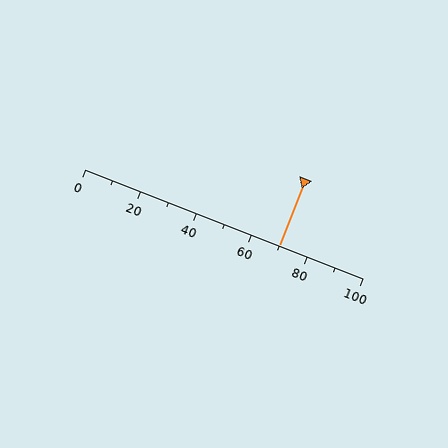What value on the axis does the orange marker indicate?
The marker indicates approximately 70.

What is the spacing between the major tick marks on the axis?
The major ticks are spaced 20 apart.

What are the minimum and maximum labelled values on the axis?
The axis runs from 0 to 100.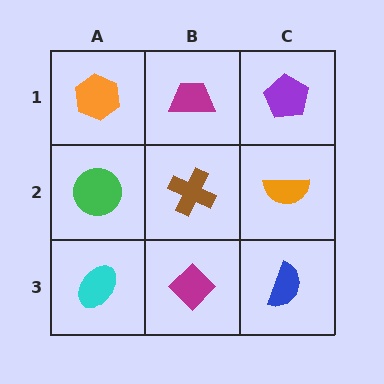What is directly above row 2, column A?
An orange hexagon.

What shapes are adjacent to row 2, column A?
An orange hexagon (row 1, column A), a cyan ellipse (row 3, column A), a brown cross (row 2, column B).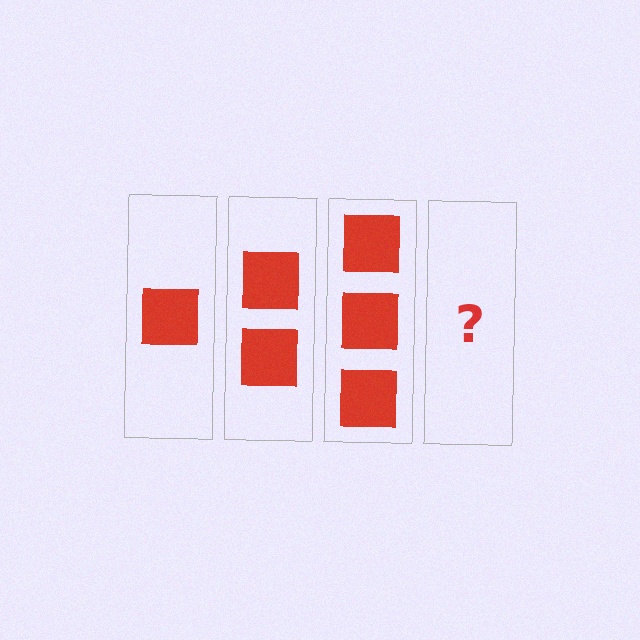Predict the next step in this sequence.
The next step is 4 squares.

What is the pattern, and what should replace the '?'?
The pattern is that each step adds one more square. The '?' should be 4 squares.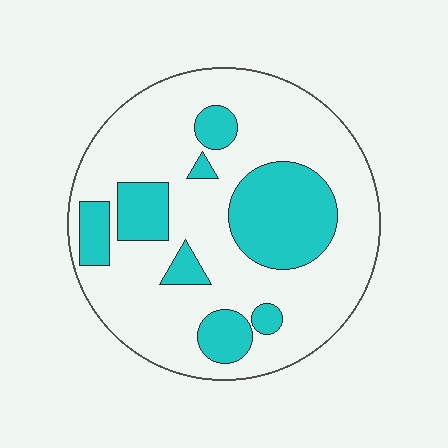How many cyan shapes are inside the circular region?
8.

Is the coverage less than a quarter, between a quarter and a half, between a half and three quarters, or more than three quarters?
Between a quarter and a half.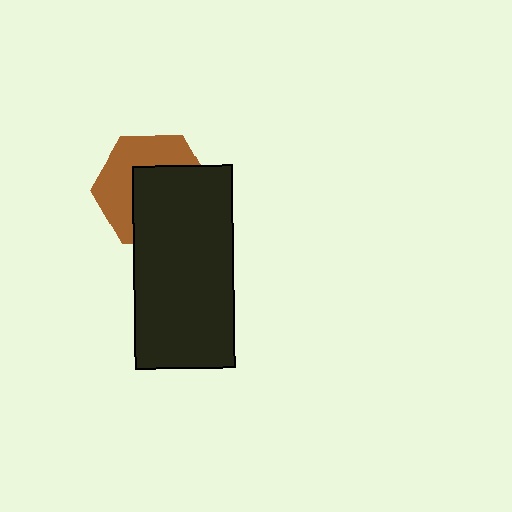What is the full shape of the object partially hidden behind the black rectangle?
The partially hidden object is a brown hexagon.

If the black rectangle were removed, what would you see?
You would see the complete brown hexagon.